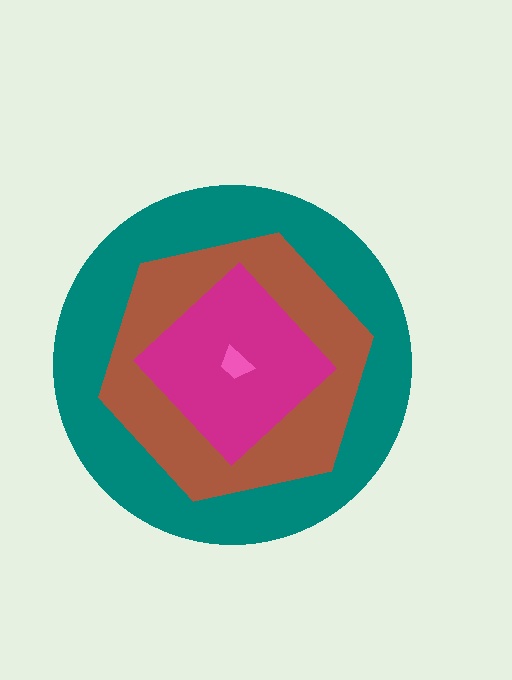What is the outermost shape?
The teal circle.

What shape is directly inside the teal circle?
The brown hexagon.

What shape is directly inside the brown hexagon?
The magenta diamond.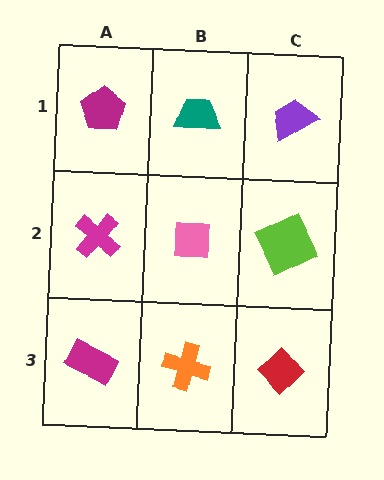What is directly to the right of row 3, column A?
An orange cross.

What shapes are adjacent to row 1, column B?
A pink square (row 2, column B), a magenta pentagon (row 1, column A), a purple trapezoid (row 1, column C).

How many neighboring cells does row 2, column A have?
3.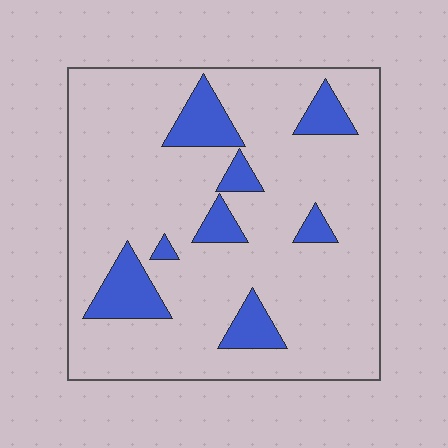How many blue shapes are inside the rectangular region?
8.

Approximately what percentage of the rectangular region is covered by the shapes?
Approximately 15%.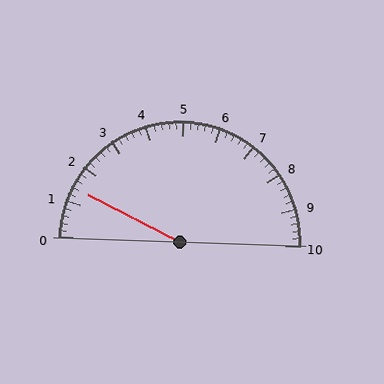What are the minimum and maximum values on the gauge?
The gauge ranges from 0 to 10.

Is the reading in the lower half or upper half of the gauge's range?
The reading is in the lower half of the range (0 to 10).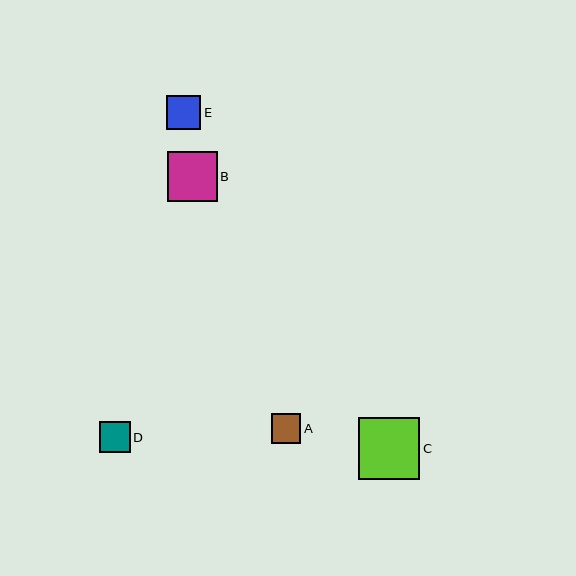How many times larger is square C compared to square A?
Square C is approximately 2.1 times the size of square A.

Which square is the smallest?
Square A is the smallest with a size of approximately 30 pixels.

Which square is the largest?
Square C is the largest with a size of approximately 62 pixels.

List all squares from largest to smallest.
From largest to smallest: C, B, E, D, A.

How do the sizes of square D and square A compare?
Square D and square A are approximately the same size.